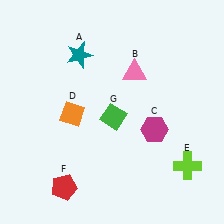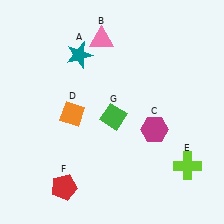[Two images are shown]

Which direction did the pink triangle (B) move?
The pink triangle (B) moved left.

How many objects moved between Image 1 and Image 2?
1 object moved between the two images.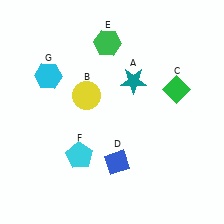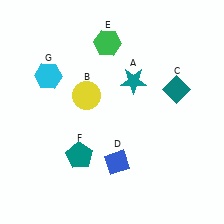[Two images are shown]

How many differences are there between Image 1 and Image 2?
There are 2 differences between the two images.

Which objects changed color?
C changed from green to teal. F changed from cyan to teal.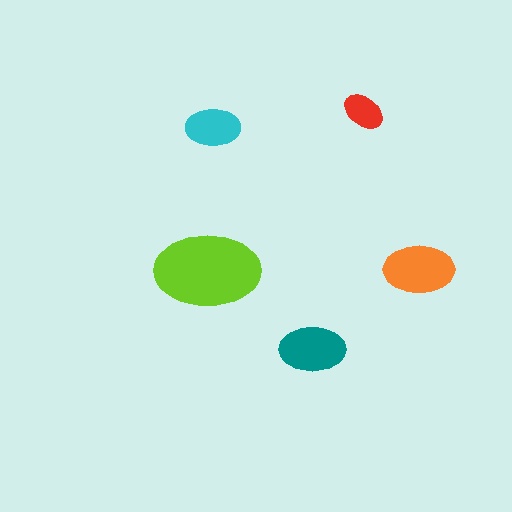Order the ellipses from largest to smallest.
the lime one, the orange one, the teal one, the cyan one, the red one.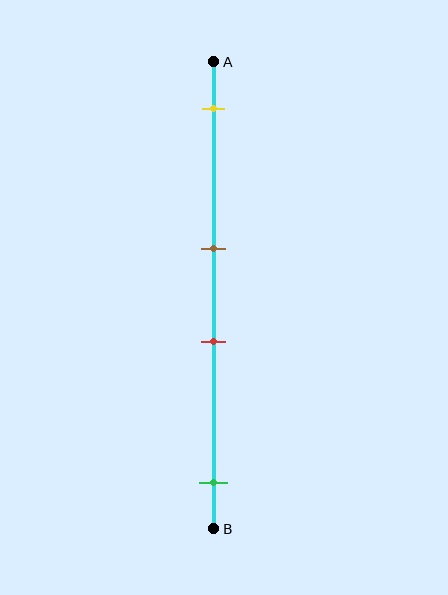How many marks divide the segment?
There are 4 marks dividing the segment.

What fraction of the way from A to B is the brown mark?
The brown mark is approximately 40% (0.4) of the way from A to B.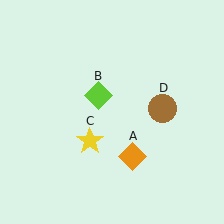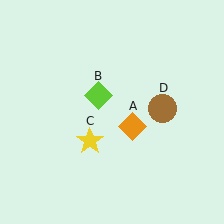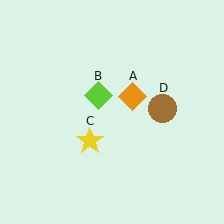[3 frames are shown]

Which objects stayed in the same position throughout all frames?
Lime diamond (object B) and yellow star (object C) and brown circle (object D) remained stationary.